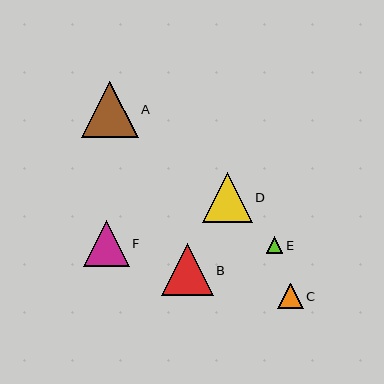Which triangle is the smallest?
Triangle E is the smallest with a size of approximately 17 pixels.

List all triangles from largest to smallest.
From largest to smallest: A, B, D, F, C, E.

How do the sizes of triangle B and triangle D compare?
Triangle B and triangle D are approximately the same size.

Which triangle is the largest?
Triangle A is the largest with a size of approximately 57 pixels.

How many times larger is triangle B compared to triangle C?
Triangle B is approximately 2.0 times the size of triangle C.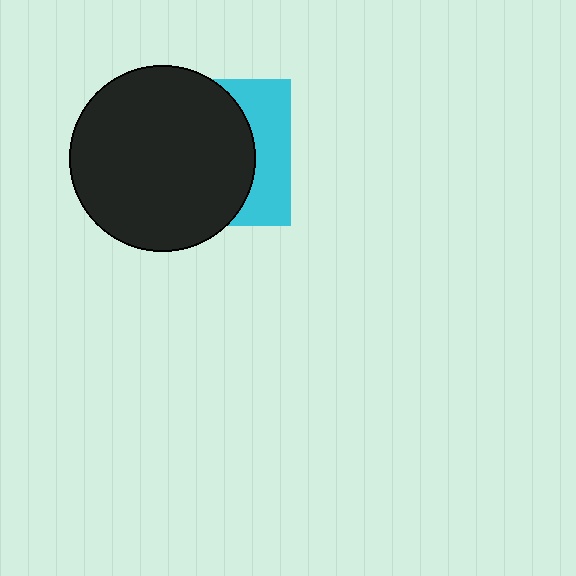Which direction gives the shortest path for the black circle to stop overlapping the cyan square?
Moving left gives the shortest separation.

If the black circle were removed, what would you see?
You would see the complete cyan square.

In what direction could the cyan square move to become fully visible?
The cyan square could move right. That would shift it out from behind the black circle entirely.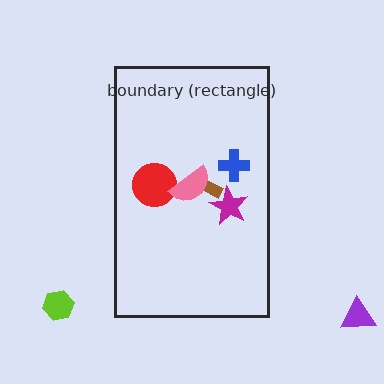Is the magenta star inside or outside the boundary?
Inside.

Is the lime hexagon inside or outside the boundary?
Outside.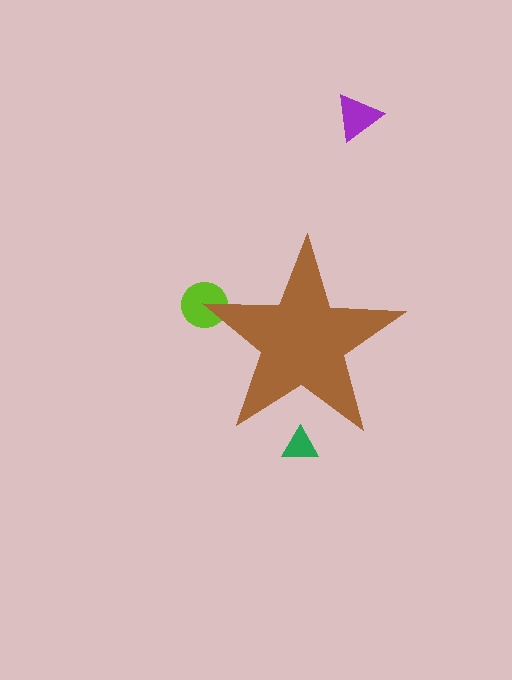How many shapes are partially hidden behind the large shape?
2 shapes are partially hidden.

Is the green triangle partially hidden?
Yes, the green triangle is partially hidden behind the brown star.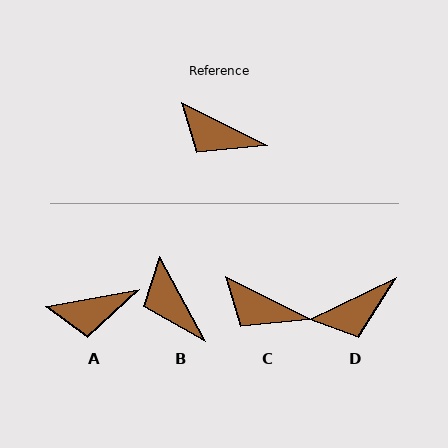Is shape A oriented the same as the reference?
No, it is off by about 36 degrees.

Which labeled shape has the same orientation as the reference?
C.